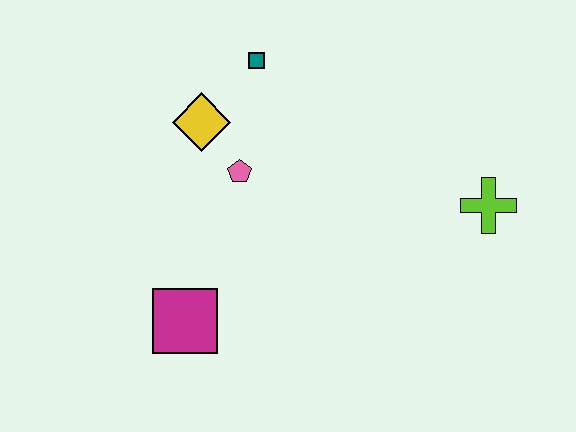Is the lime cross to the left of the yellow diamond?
No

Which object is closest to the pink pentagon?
The yellow diamond is closest to the pink pentagon.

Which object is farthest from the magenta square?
The lime cross is farthest from the magenta square.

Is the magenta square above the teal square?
No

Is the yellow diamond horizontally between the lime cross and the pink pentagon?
No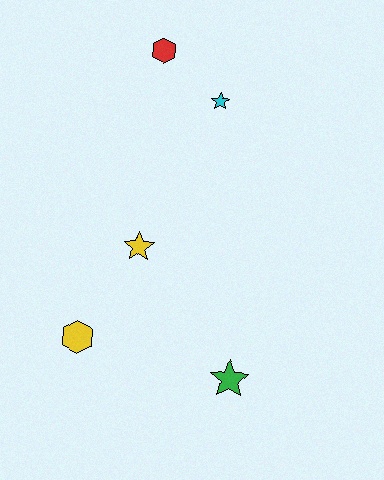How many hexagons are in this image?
There are 2 hexagons.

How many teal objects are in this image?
There are no teal objects.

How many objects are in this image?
There are 5 objects.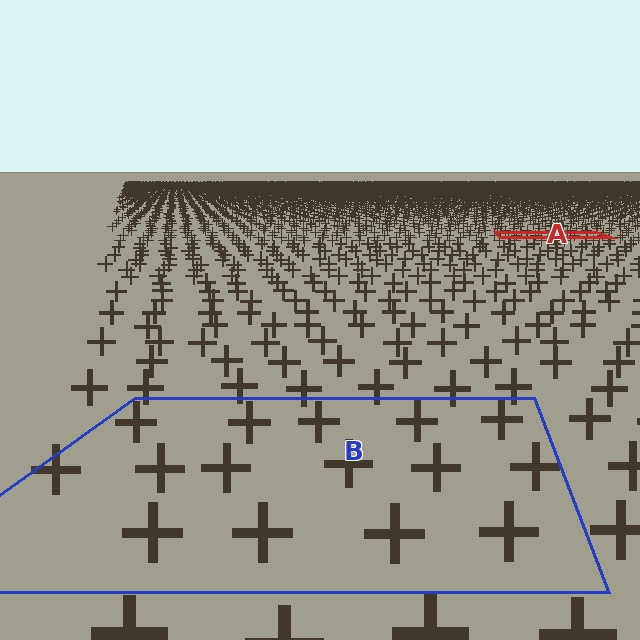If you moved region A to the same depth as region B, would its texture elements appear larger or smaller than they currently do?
They would appear larger. At a closer depth, the same texture elements are projected at a bigger on-screen size.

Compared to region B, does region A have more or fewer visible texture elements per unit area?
Region A has more texture elements per unit area — they are packed more densely because it is farther away.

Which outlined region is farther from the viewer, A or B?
Region A is farther from the viewer — the texture elements inside it appear smaller and more densely packed.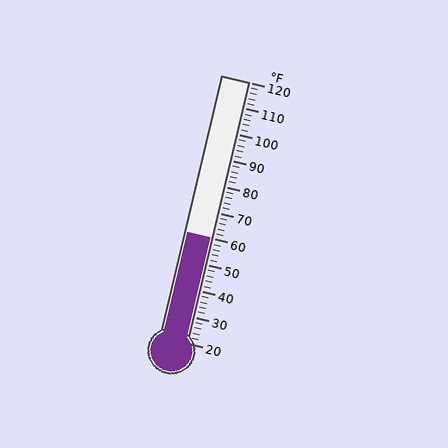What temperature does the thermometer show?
The thermometer shows approximately 60°F.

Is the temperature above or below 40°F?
The temperature is above 40°F.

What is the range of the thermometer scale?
The thermometer scale ranges from 20°F to 120°F.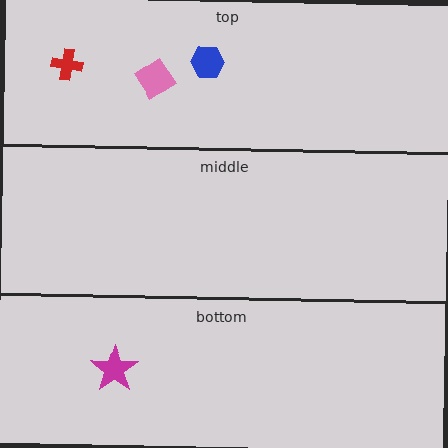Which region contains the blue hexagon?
The top region.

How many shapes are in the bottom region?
1.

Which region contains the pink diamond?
The top region.